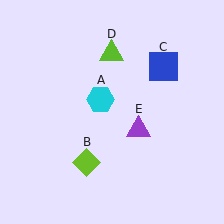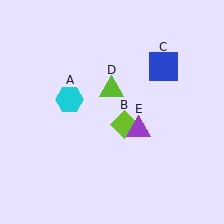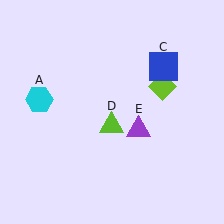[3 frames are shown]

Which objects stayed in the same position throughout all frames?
Blue square (object C) and purple triangle (object E) remained stationary.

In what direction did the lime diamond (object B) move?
The lime diamond (object B) moved up and to the right.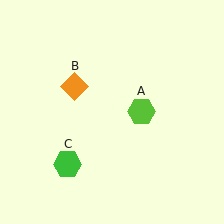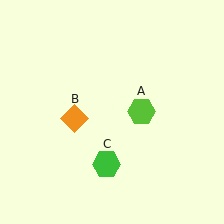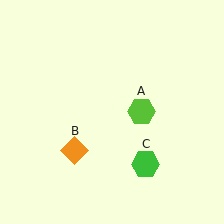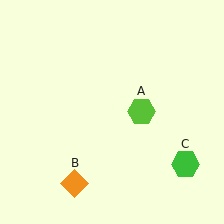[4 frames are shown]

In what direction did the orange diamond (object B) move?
The orange diamond (object B) moved down.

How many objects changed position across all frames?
2 objects changed position: orange diamond (object B), green hexagon (object C).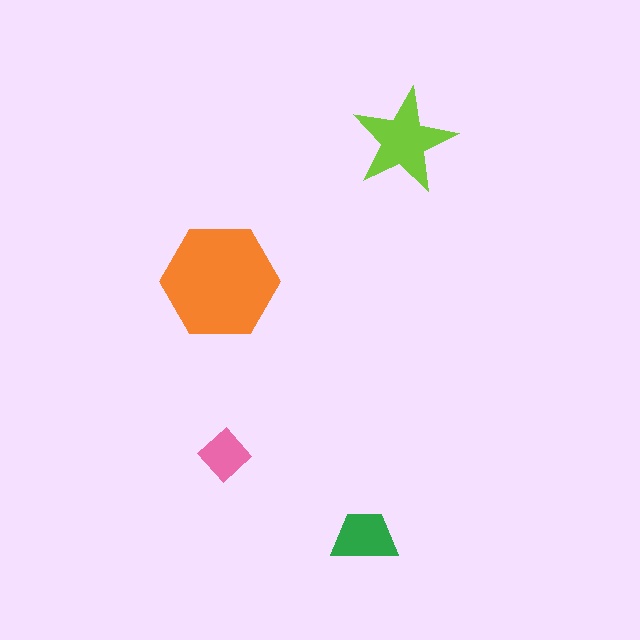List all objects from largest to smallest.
The orange hexagon, the lime star, the green trapezoid, the pink diamond.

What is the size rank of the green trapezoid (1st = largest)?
3rd.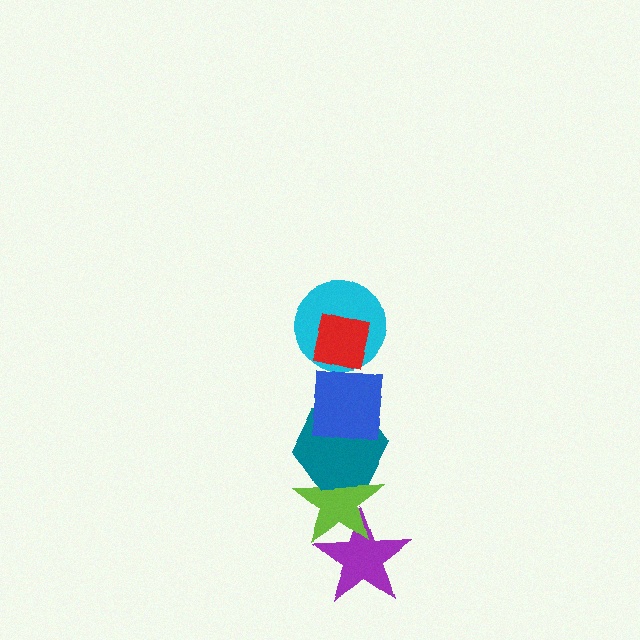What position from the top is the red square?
The red square is 1st from the top.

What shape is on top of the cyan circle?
The red square is on top of the cyan circle.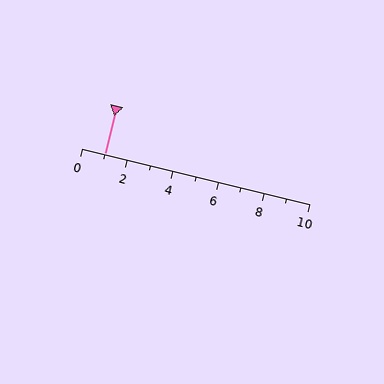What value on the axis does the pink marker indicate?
The marker indicates approximately 1.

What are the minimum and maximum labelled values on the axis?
The axis runs from 0 to 10.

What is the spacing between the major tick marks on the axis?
The major ticks are spaced 2 apart.